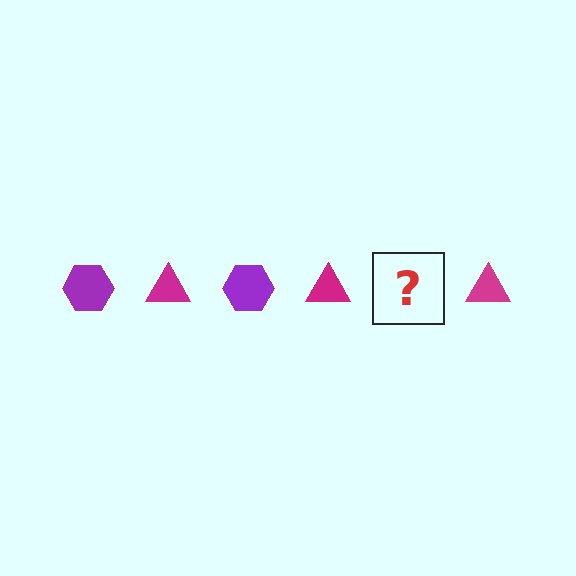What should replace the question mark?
The question mark should be replaced with a purple hexagon.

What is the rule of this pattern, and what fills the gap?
The rule is that the pattern alternates between purple hexagon and magenta triangle. The gap should be filled with a purple hexagon.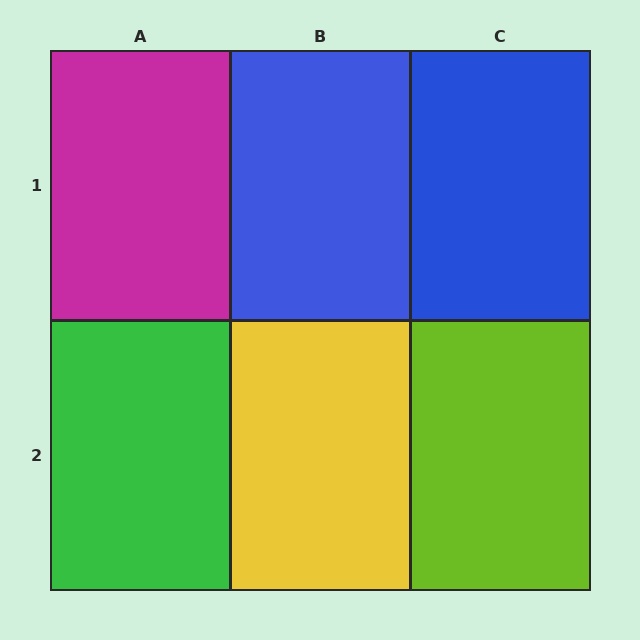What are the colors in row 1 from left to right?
Magenta, blue, blue.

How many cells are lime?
1 cell is lime.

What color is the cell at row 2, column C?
Lime.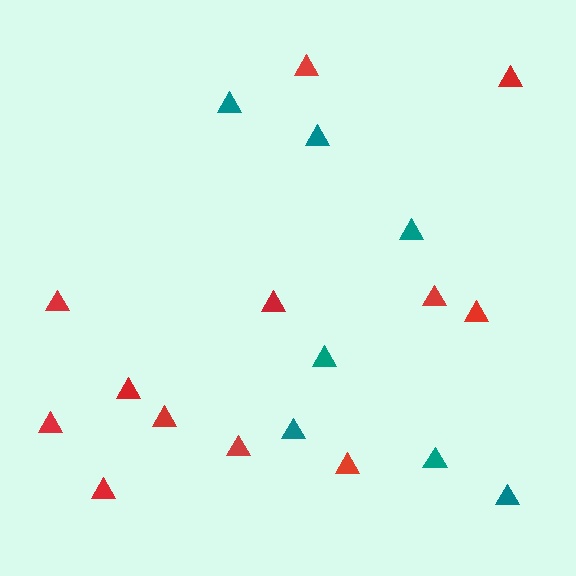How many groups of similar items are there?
There are 2 groups: one group of red triangles (12) and one group of teal triangles (7).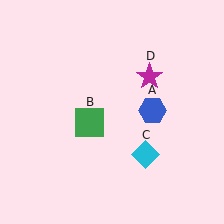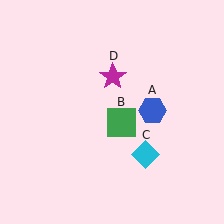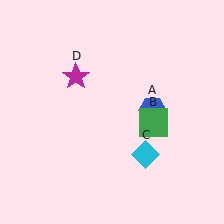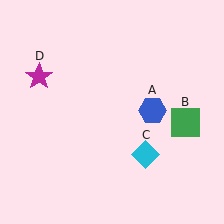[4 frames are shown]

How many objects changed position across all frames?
2 objects changed position: green square (object B), magenta star (object D).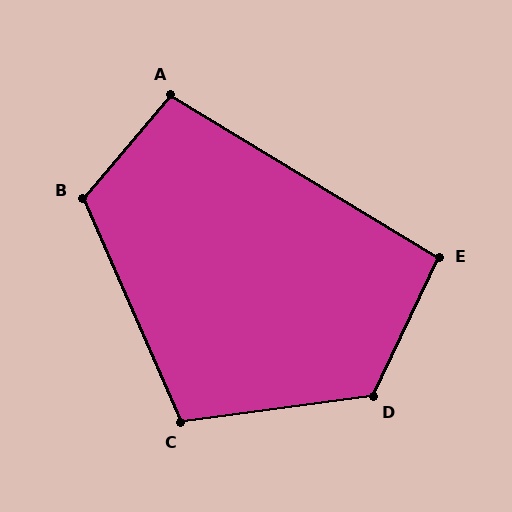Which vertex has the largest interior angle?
D, at approximately 123 degrees.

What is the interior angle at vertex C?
Approximately 106 degrees (obtuse).